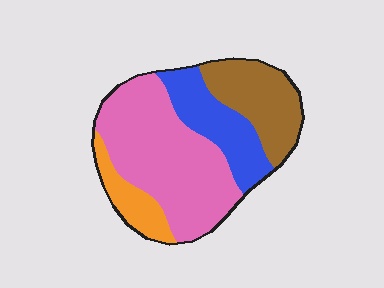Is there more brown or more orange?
Brown.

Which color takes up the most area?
Pink, at roughly 45%.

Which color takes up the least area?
Orange, at roughly 10%.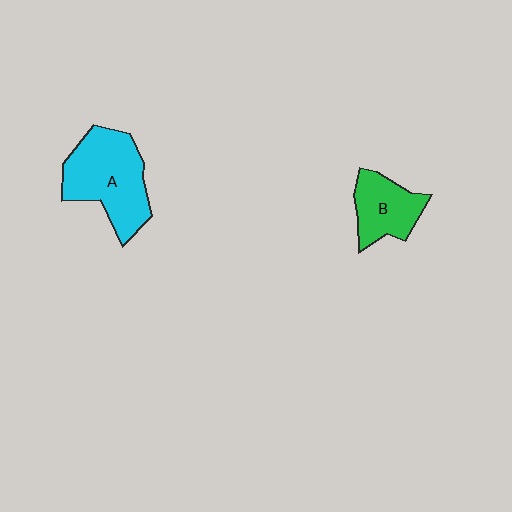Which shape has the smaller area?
Shape B (green).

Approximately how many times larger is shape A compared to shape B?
Approximately 1.7 times.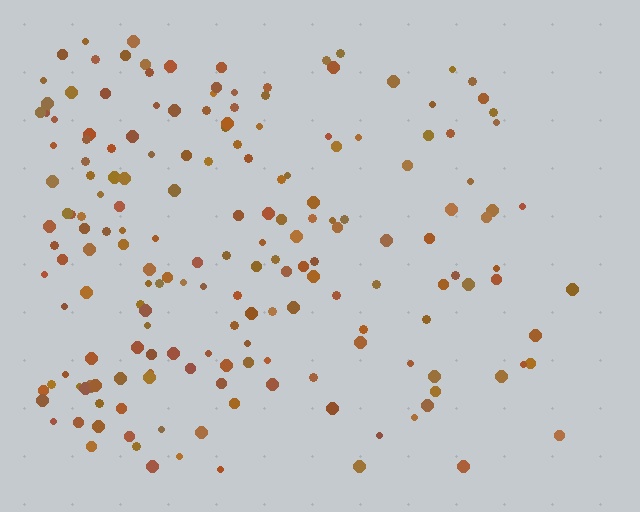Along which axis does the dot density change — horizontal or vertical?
Horizontal.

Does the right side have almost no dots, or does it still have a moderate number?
Still a moderate number, just noticeably fewer than the left.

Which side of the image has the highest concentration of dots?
The left.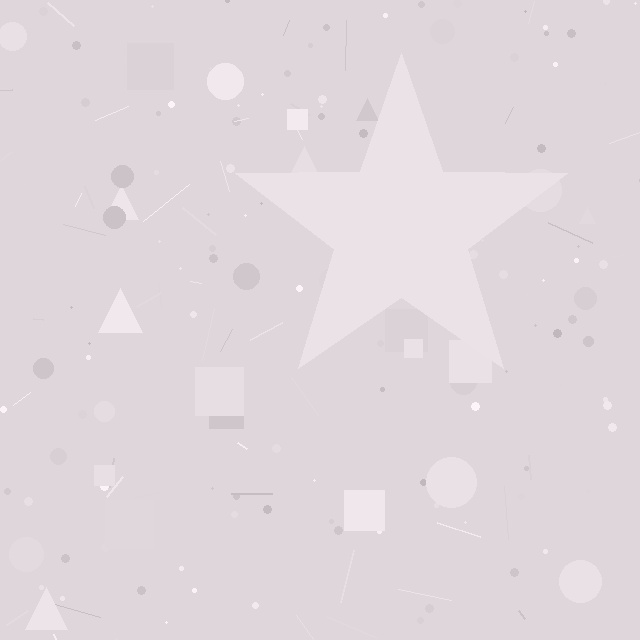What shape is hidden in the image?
A star is hidden in the image.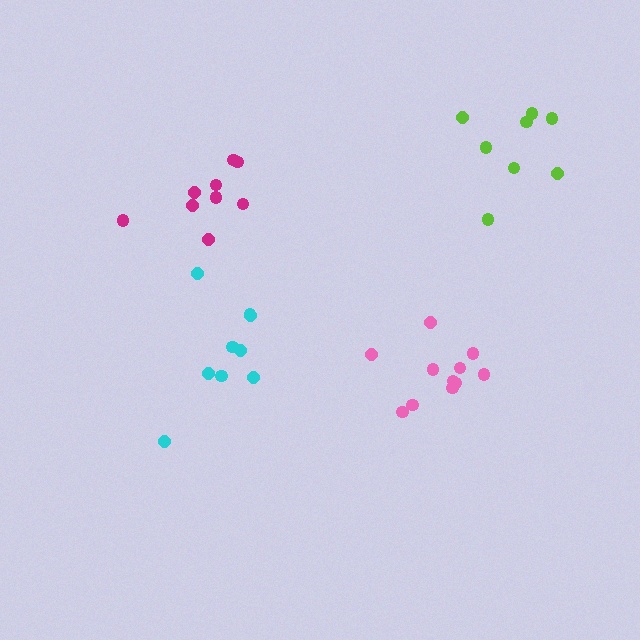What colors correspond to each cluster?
The clusters are colored: pink, magenta, cyan, lime.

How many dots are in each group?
Group 1: 11 dots, Group 2: 9 dots, Group 3: 9 dots, Group 4: 8 dots (37 total).